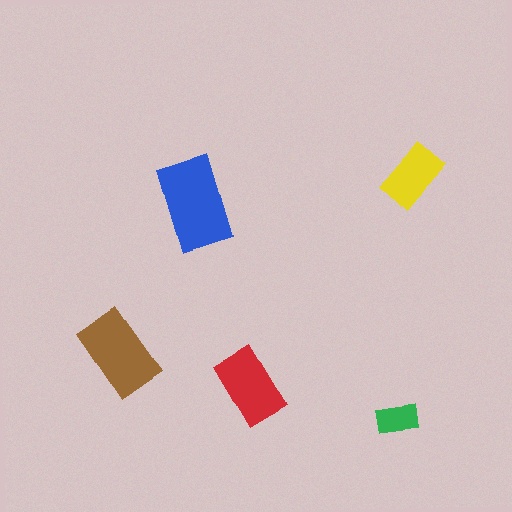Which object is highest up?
The yellow rectangle is topmost.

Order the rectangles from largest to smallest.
the blue one, the brown one, the red one, the yellow one, the green one.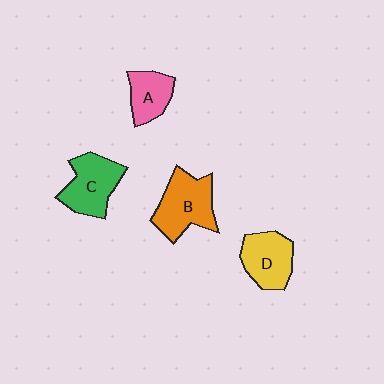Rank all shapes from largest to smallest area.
From largest to smallest: B (orange), C (green), D (yellow), A (pink).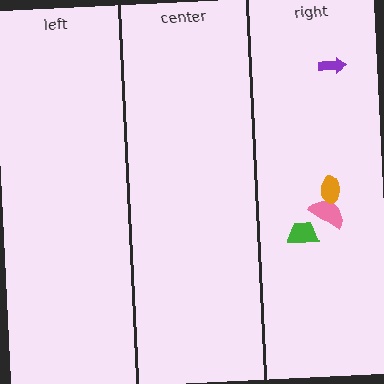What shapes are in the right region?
The green trapezoid, the pink semicircle, the orange ellipse, the purple arrow.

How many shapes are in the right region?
4.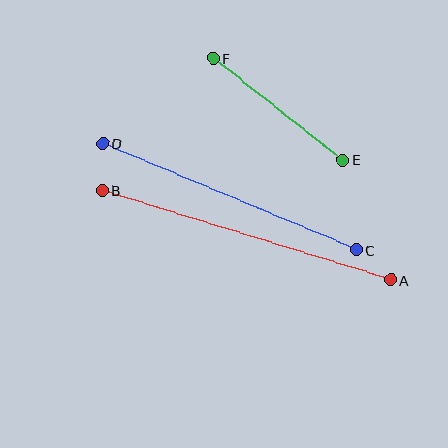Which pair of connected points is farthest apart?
Points A and B are farthest apart.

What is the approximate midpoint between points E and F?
The midpoint is at approximately (278, 109) pixels.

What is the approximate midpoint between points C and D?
The midpoint is at approximately (230, 197) pixels.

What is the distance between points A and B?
The distance is approximately 302 pixels.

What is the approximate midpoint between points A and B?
The midpoint is at approximately (246, 235) pixels.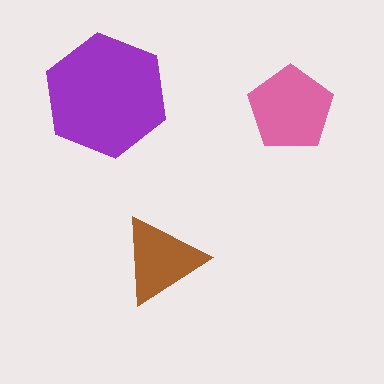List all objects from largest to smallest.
The purple hexagon, the pink pentagon, the brown triangle.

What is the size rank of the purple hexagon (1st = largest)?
1st.